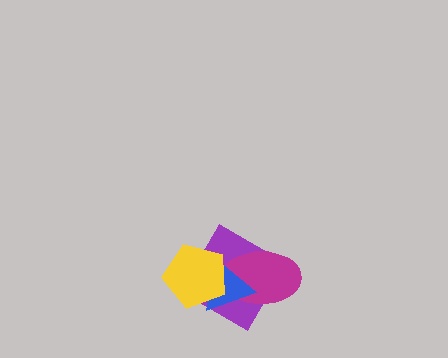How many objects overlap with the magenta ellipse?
3 objects overlap with the magenta ellipse.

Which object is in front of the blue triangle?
The yellow pentagon is in front of the blue triangle.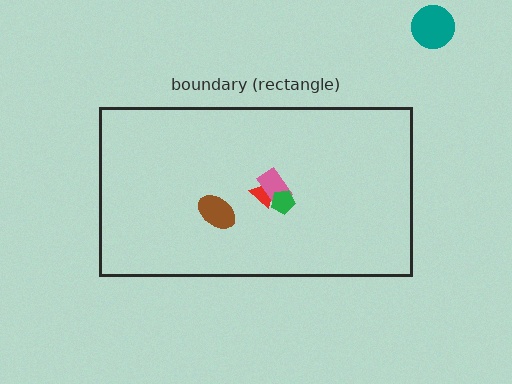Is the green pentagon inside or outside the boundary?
Inside.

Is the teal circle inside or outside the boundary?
Outside.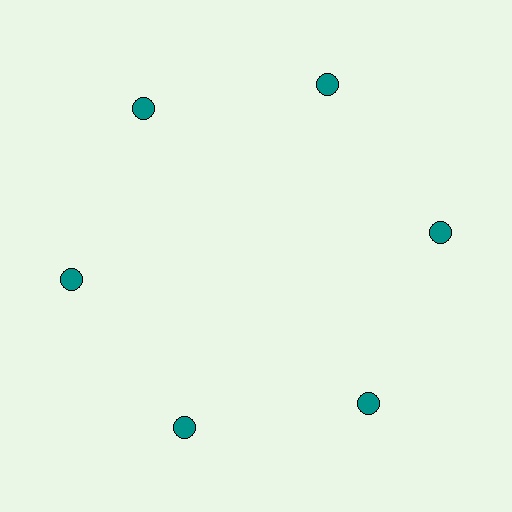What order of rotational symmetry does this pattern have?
This pattern has 6-fold rotational symmetry.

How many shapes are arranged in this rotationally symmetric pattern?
There are 6 shapes, arranged in 6 groups of 1.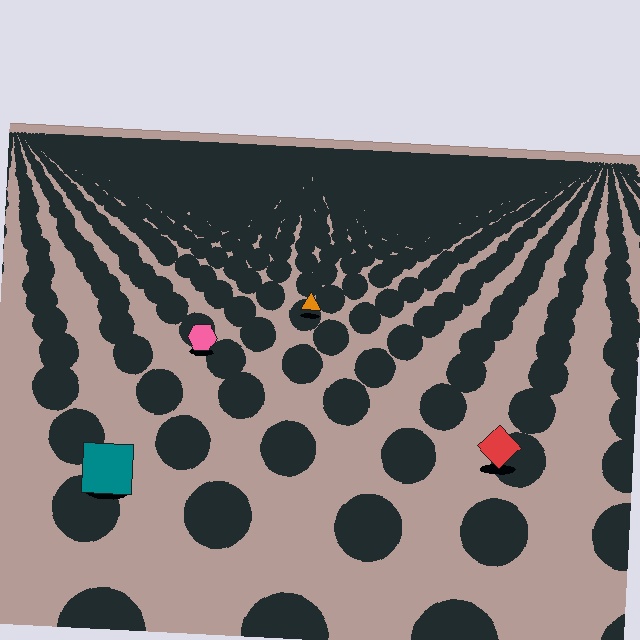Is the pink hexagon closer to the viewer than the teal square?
No. The teal square is closer — you can tell from the texture gradient: the ground texture is coarser near it.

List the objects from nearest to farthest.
From nearest to farthest: the teal square, the red diamond, the pink hexagon, the orange triangle.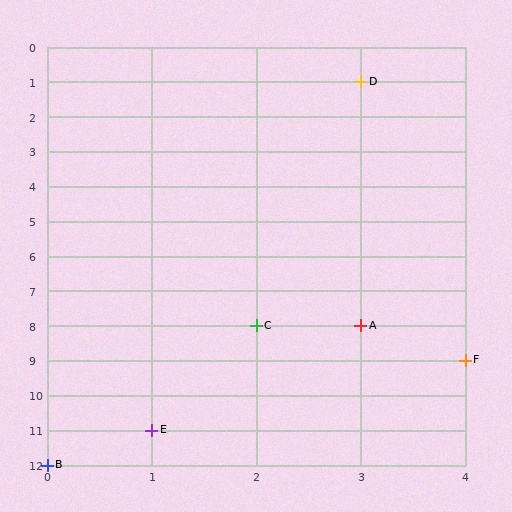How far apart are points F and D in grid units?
Points F and D are 1 column and 8 rows apart (about 8.1 grid units diagonally).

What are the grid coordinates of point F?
Point F is at grid coordinates (4, 9).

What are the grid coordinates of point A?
Point A is at grid coordinates (3, 8).